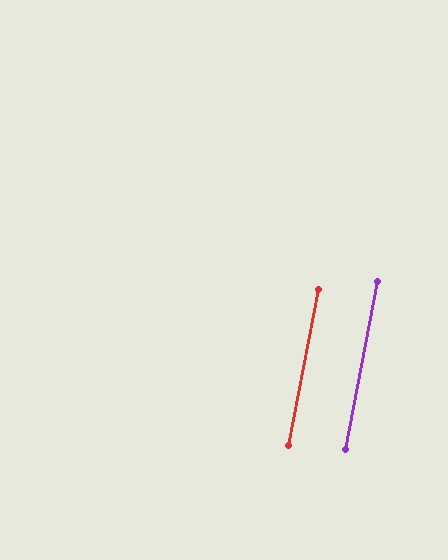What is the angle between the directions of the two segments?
Approximately 1 degree.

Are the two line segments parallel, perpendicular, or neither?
Parallel — their directions differ by only 0.5°.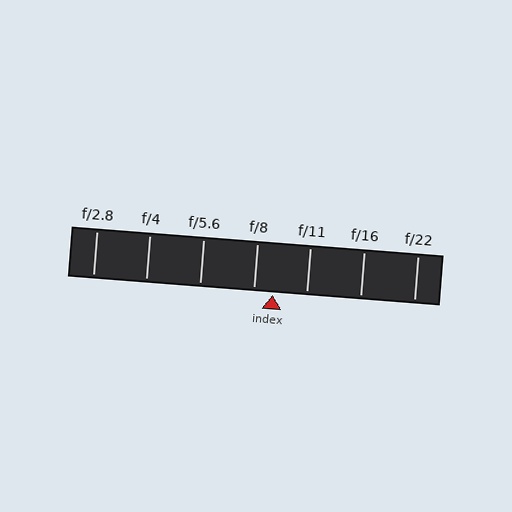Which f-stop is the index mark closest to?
The index mark is closest to f/8.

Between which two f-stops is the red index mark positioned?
The index mark is between f/8 and f/11.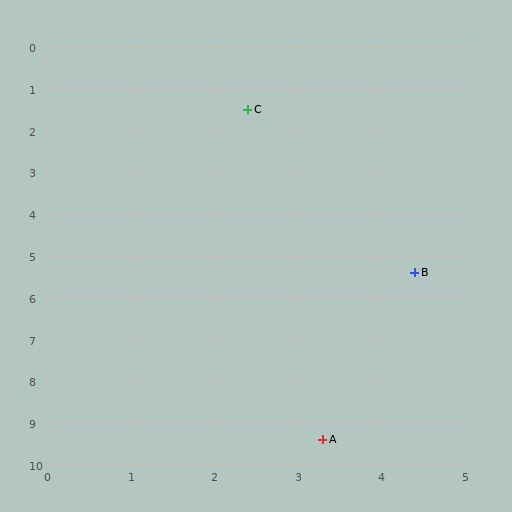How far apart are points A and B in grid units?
Points A and B are about 4.1 grid units apart.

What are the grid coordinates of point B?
Point B is at approximately (4.4, 5.4).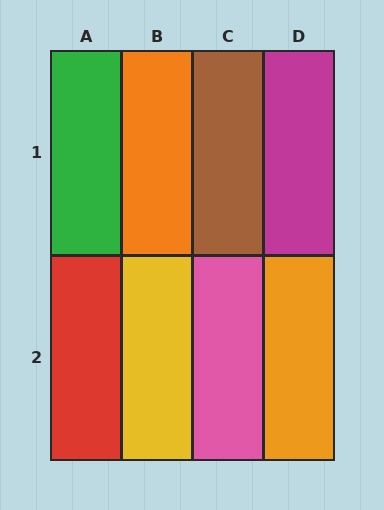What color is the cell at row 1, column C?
Brown.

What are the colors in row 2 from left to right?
Red, yellow, pink, orange.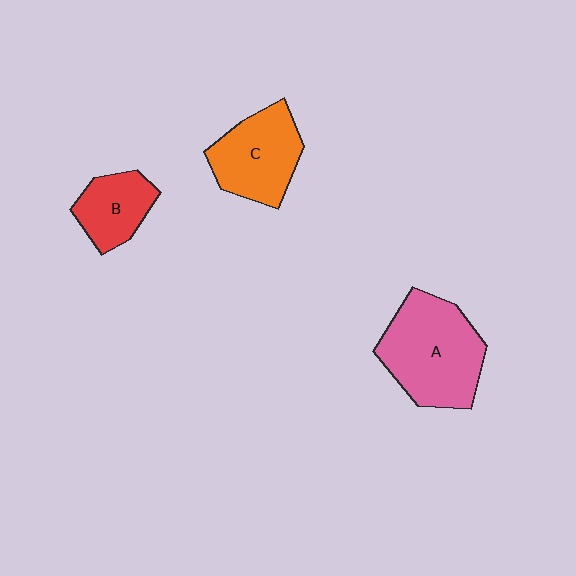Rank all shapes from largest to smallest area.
From largest to smallest: A (pink), C (orange), B (red).